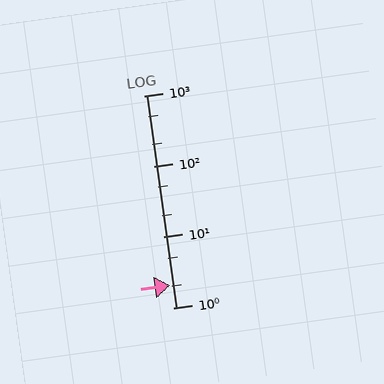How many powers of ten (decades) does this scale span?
The scale spans 3 decades, from 1 to 1000.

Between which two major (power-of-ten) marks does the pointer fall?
The pointer is between 1 and 10.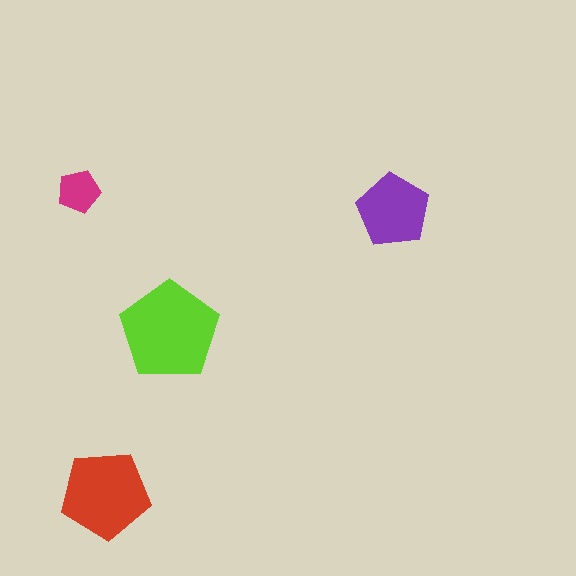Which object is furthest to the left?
The magenta pentagon is leftmost.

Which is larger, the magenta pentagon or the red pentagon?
The red one.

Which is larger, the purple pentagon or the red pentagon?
The red one.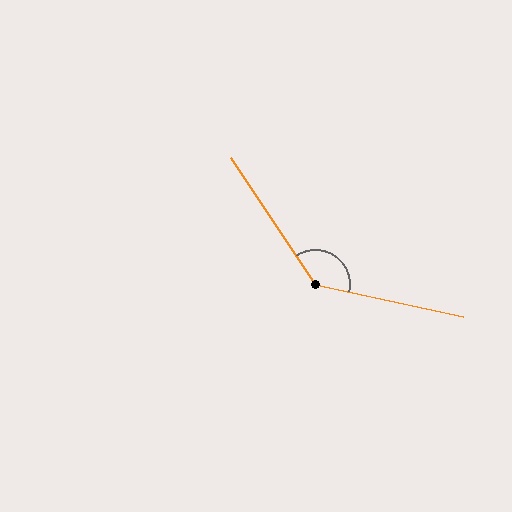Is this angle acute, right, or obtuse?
It is obtuse.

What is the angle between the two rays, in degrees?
Approximately 136 degrees.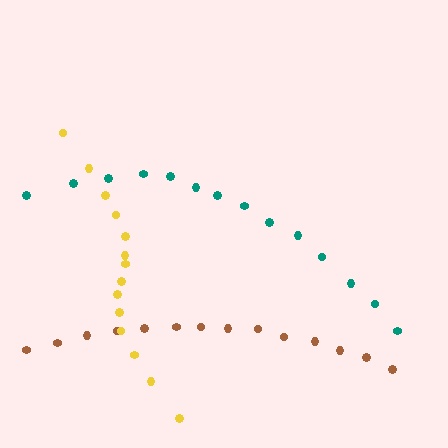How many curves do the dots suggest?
There are 3 distinct paths.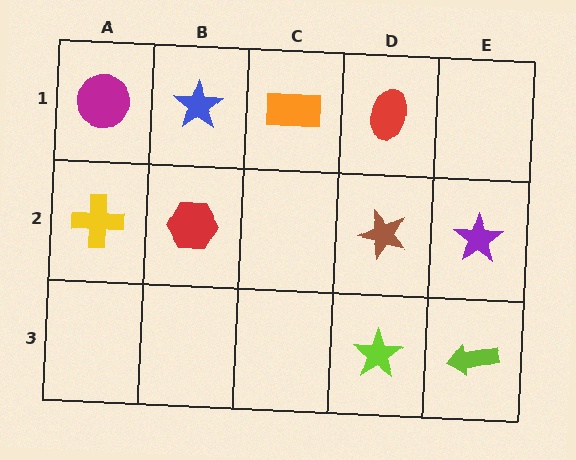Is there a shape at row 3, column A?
No, that cell is empty.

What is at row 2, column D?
A brown star.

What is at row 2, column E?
A purple star.